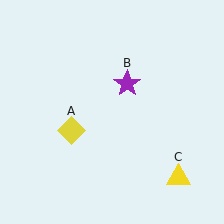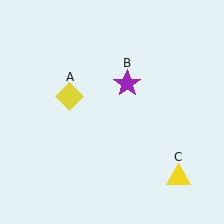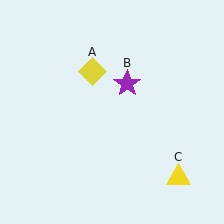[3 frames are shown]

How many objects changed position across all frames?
1 object changed position: yellow diamond (object A).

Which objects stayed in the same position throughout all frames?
Purple star (object B) and yellow triangle (object C) remained stationary.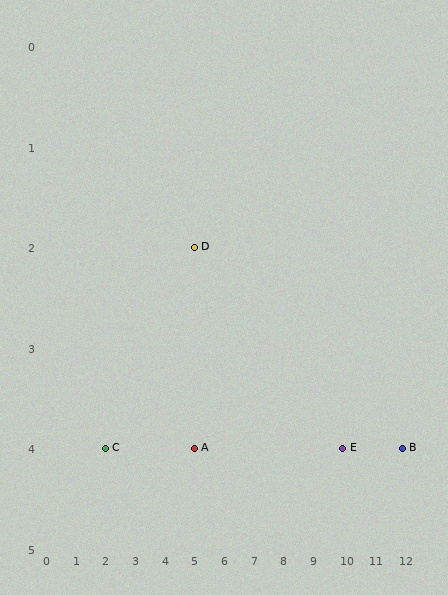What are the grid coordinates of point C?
Point C is at grid coordinates (2, 4).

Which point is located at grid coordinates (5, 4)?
Point A is at (5, 4).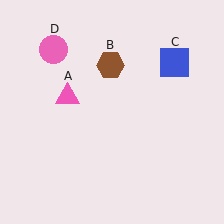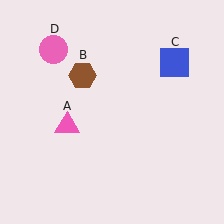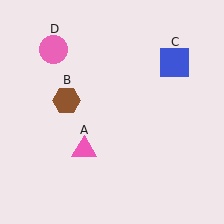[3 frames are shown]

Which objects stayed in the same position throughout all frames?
Blue square (object C) and pink circle (object D) remained stationary.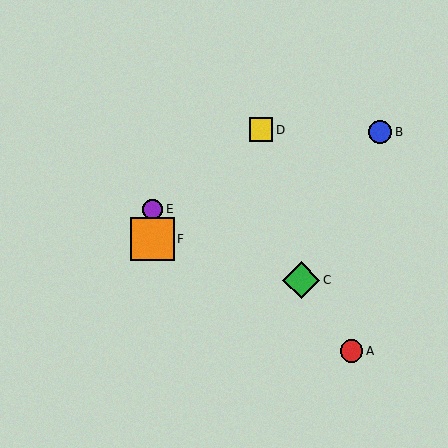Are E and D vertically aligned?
No, E is at x≈153 and D is at x≈261.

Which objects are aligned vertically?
Objects E, F are aligned vertically.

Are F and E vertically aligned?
Yes, both are at x≈153.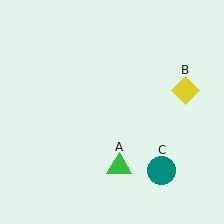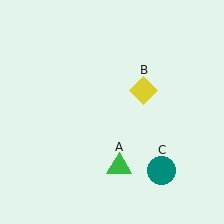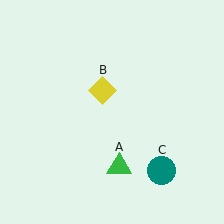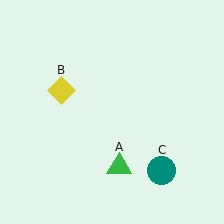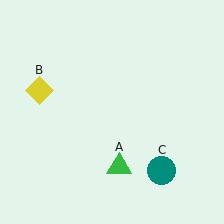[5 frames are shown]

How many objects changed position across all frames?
1 object changed position: yellow diamond (object B).